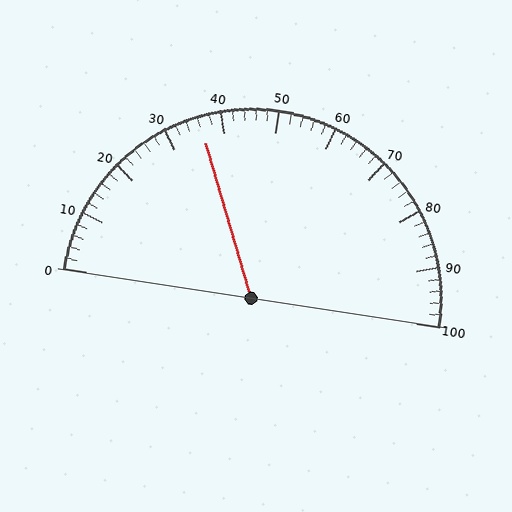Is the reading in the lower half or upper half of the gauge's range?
The reading is in the lower half of the range (0 to 100).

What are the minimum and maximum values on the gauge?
The gauge ranges from 0 to 100.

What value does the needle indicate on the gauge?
The needle indicates approximately 36.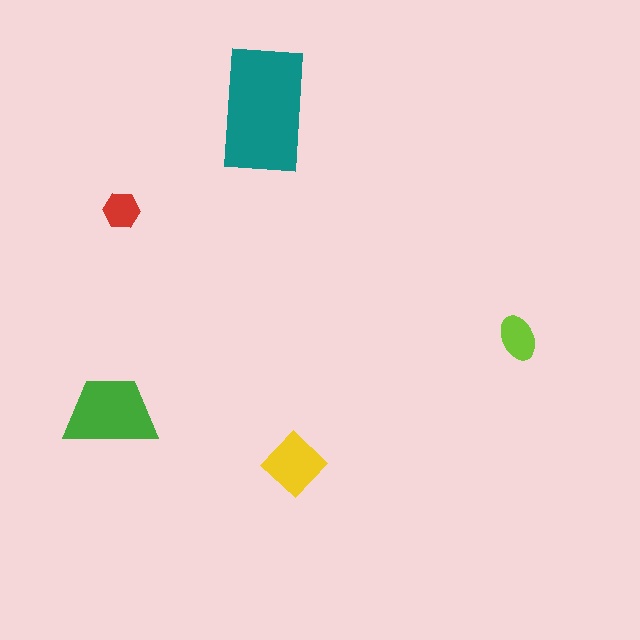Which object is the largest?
The teal rectangle.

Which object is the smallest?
The red hexagon.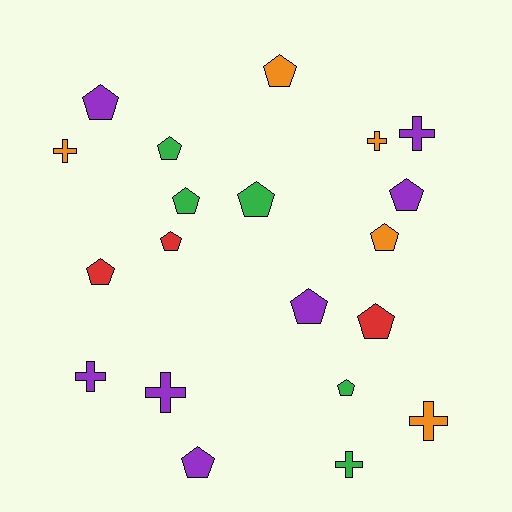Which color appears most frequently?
Purple, with 7 objects.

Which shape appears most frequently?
Pentagon, with 13 objects.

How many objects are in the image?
There are 20 objects.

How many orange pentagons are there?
There are 2 orange pentagons.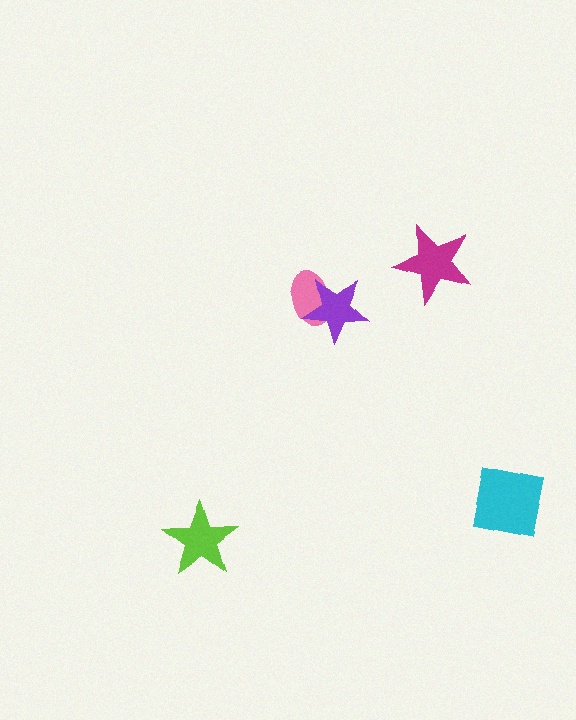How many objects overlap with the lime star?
0 objects overlap with the lime star.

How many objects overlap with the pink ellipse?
1 object overlaps with the pink ellipse.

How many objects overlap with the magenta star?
0 objects overlap with the magenta star.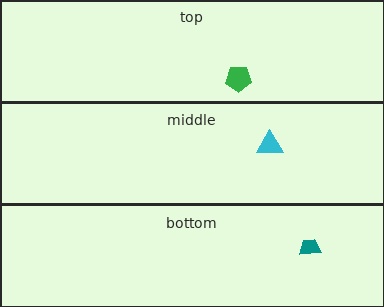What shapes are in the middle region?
The cyan triangle.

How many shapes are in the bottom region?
1.